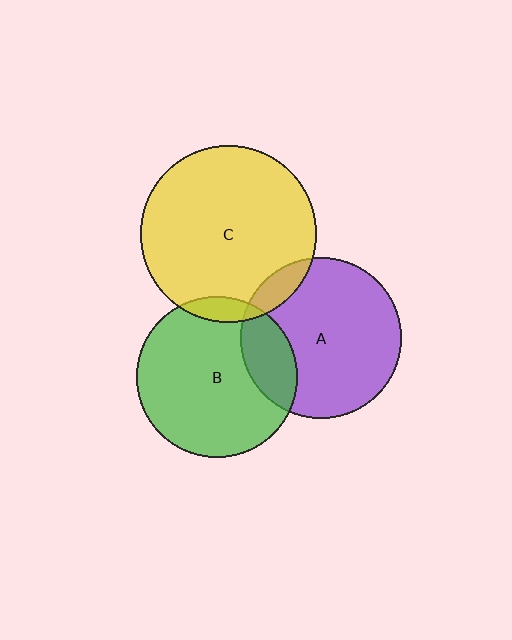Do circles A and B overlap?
Yes.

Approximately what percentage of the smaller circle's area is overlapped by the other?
Approximately 20%.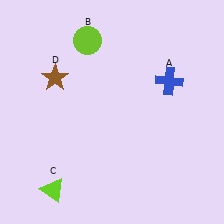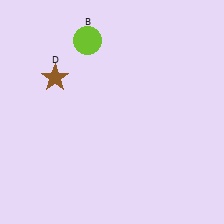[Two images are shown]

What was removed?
The lime triangle (C), the blue cross (A) were removed in Image 2.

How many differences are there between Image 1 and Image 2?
There are 2 differences between the two images.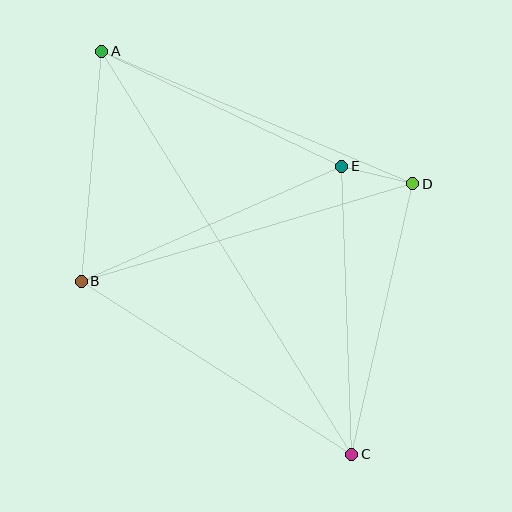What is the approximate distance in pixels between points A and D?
The distance between A and D is approximately 338 pixels.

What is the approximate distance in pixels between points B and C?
The distance between B and C is approximately 321 pixels.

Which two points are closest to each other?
Points D and E are closest to each other.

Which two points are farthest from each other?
Points A and C are farthest from each other.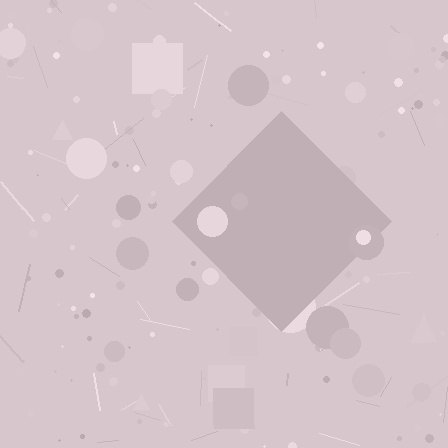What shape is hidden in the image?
A diamond is hidden in the image.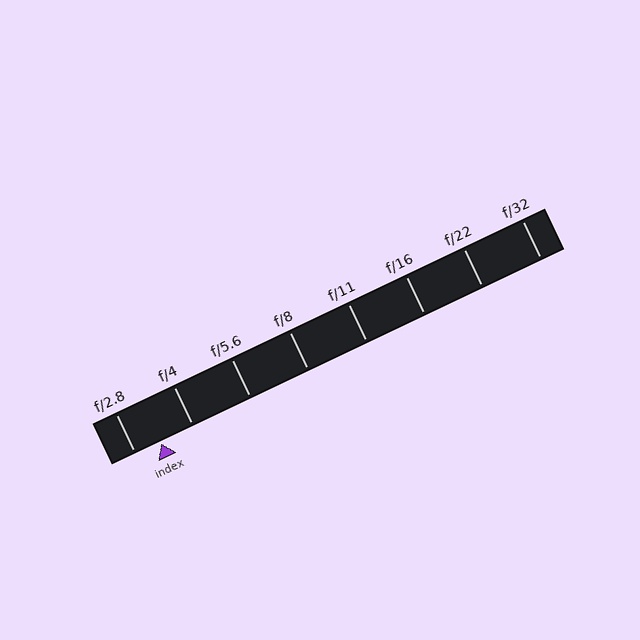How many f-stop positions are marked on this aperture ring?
There are 8 f-stop positions marked.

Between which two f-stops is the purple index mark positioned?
The index mark is between f/2.8 and f/4.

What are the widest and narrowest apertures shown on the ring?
The widest aperture shown is f/2.8 and the narrowest is f/32.